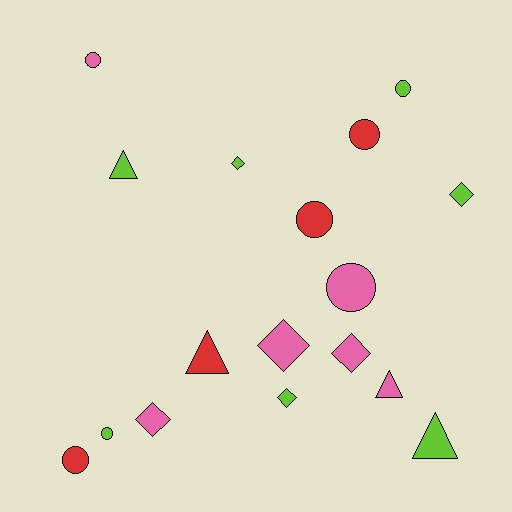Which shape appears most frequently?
Circle, with 7 objects.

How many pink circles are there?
There are 2 pink circles.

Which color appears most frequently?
Lime, with 7 objects.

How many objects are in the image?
There are 17 objects.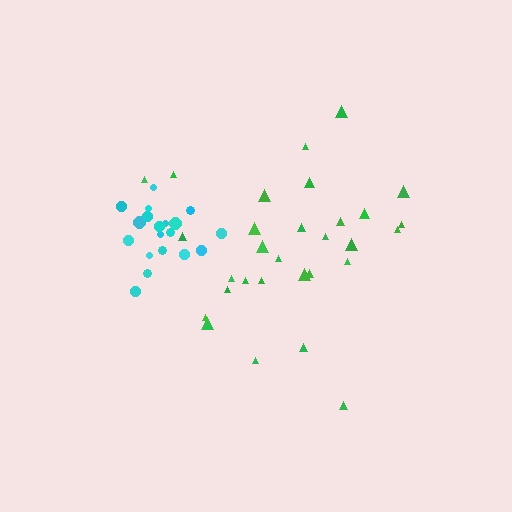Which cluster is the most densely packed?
Cyan.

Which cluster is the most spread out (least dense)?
Green.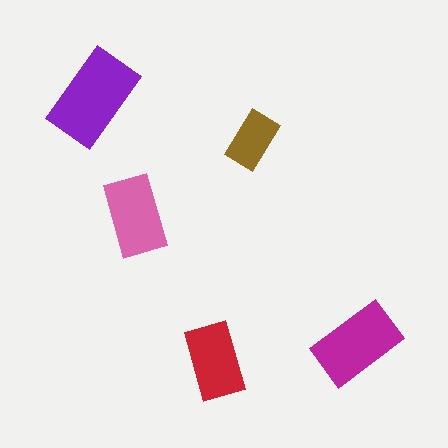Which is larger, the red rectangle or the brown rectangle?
The red one.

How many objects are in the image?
There are 5 objects in the image.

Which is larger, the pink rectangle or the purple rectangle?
The purple one.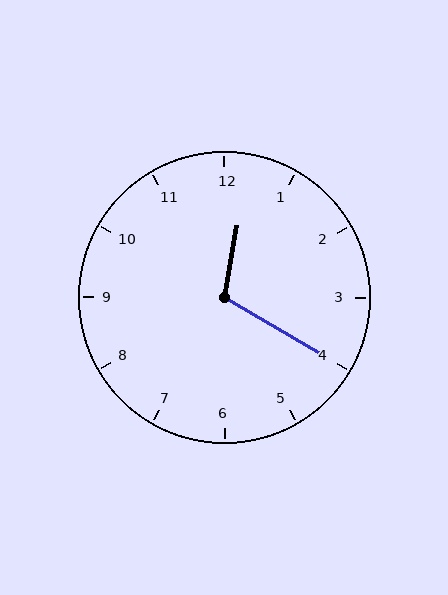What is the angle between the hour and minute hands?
Approximately 110 degrees.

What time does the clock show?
12:20.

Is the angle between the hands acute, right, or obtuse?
It is obtuse.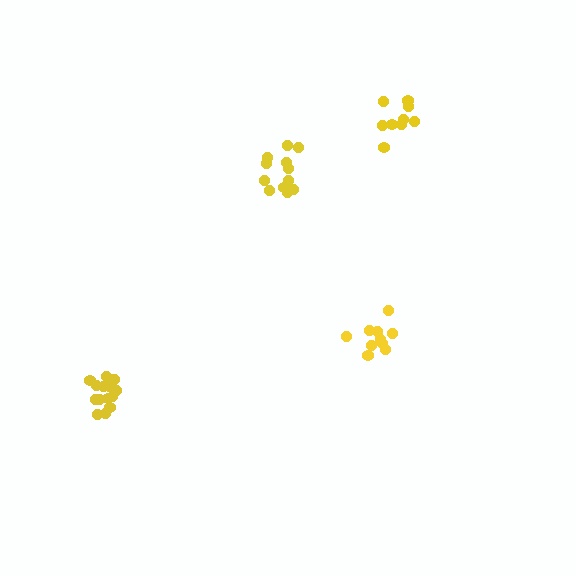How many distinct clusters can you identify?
There are 4 distinct clusters.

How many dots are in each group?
Group 1: 10 dots, Group 2: 9 dots, Group 3: 14 dots, Group 4: 12 dots (45 total).